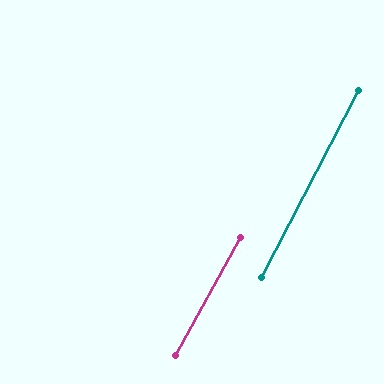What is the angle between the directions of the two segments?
Approximately 1 degree.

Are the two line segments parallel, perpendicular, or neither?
Parallel — their directions differ by only 0.9°.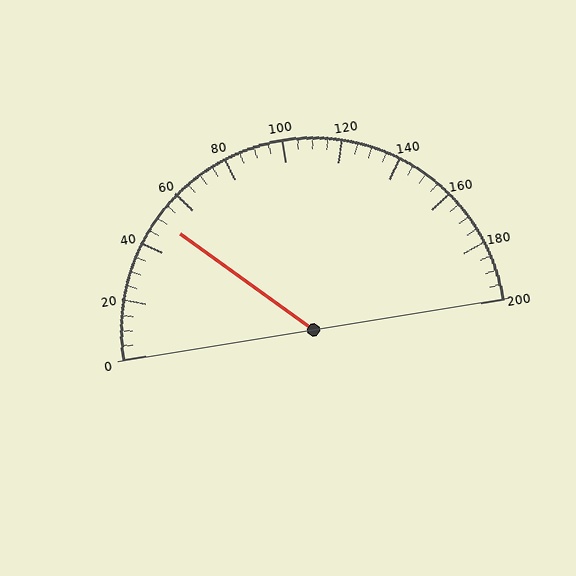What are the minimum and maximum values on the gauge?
The gauge ranges from 0 to 200.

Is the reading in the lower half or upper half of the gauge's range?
The reading is in the lower half of the range (0 to 200).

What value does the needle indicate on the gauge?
The needle indicates approximately 50.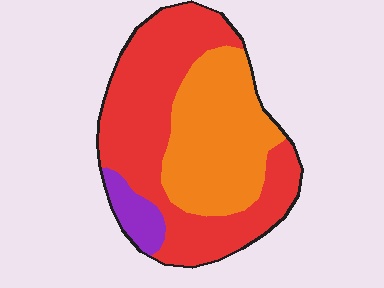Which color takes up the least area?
Purple, at roughly 5%.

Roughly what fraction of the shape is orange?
Orange covers around 40% of the shape.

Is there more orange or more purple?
Orange.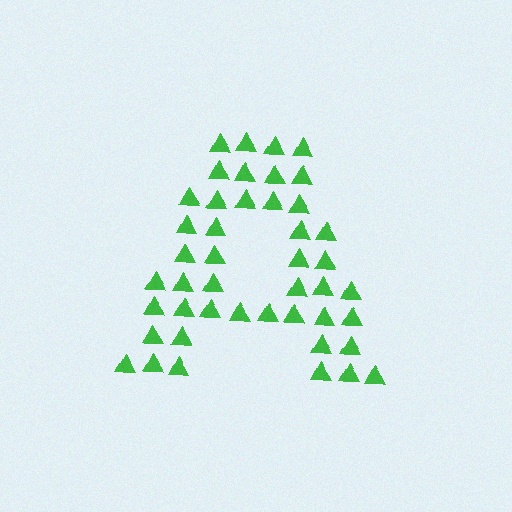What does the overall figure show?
The overall figure shows the letter A.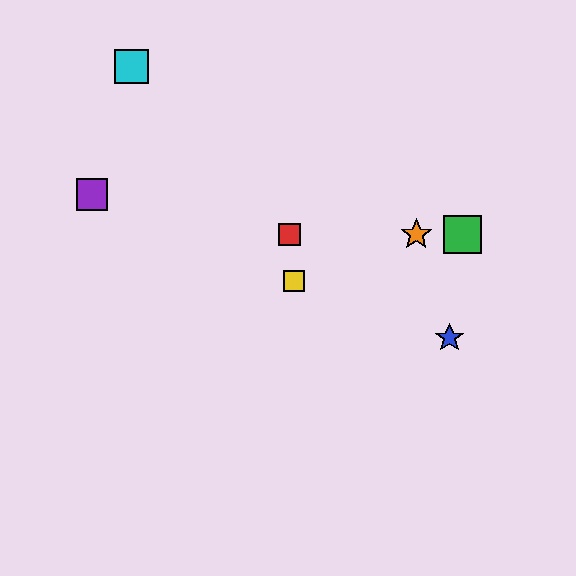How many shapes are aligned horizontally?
3 shapes (the red square, the green square, the orange star) are aligned horizontally.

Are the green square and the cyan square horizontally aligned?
No, the green square is at y≈234 and the cyan square is at y≈67.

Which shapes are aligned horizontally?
The red square, the green square, the orange star are aligned horizontally.